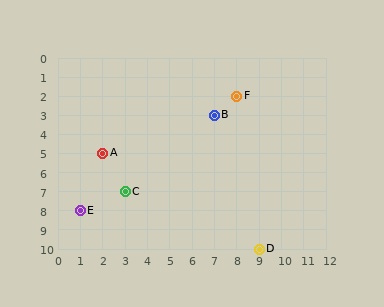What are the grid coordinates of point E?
Point E is at grid coordinates (1, 8).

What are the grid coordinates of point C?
Point C is at grid coordinates (3, 7).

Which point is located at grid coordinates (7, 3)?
Point B is at (7, 3).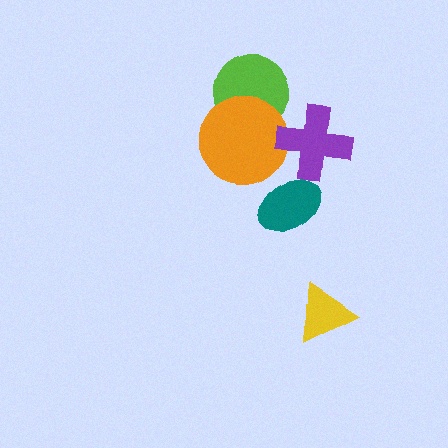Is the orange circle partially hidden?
Yes, it is partially covered by another shape.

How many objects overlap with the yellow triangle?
0 objects overlap with the yellow triangle.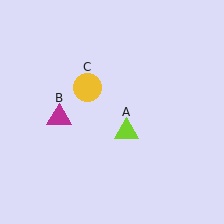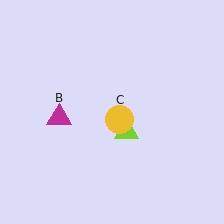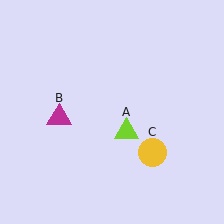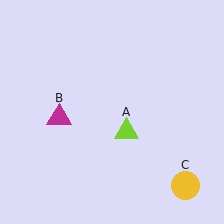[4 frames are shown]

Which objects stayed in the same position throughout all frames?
Lime triangle (object A) and magenta triangle (object B) remained stationary.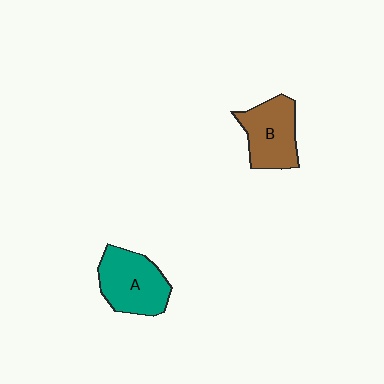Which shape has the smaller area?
Shape B (brown).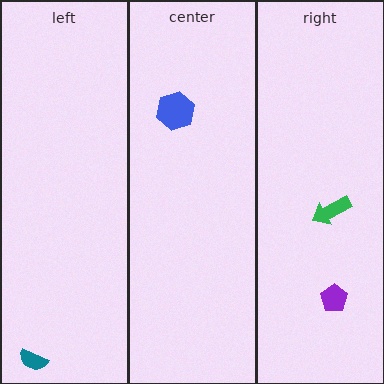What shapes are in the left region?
The teal semicircle.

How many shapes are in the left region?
1.